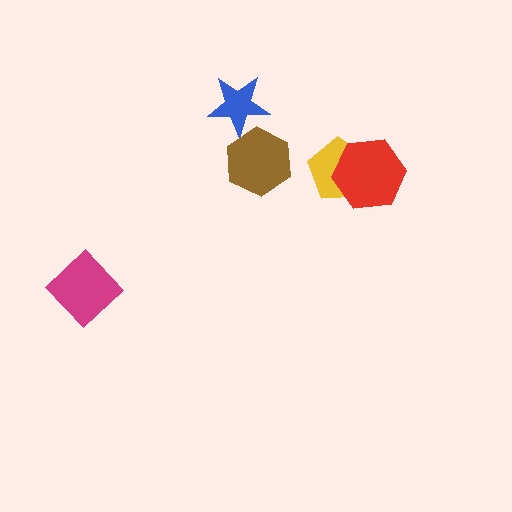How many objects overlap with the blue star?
1 object overlaps with the blue star.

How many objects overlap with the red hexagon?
1 object overlaps with the red hexagon.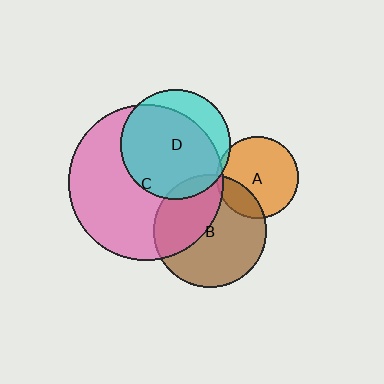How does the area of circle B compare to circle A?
Approximately 1.9 times.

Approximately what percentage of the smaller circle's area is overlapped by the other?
Approximately 5%.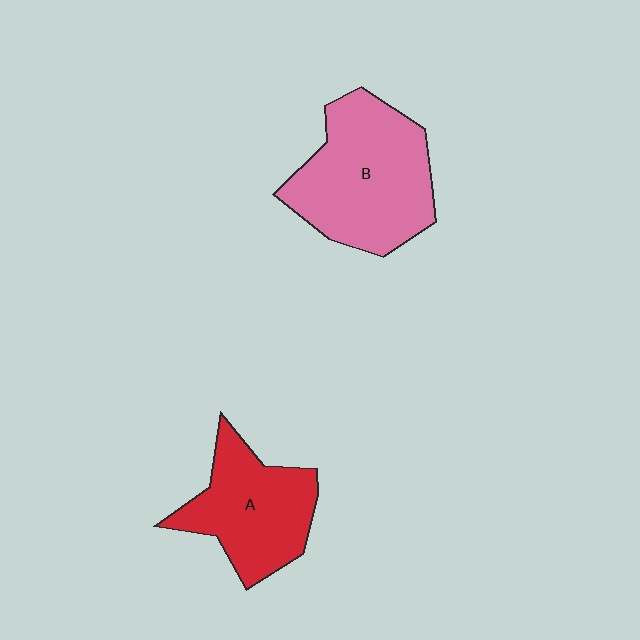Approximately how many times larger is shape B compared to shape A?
Approximately 1.3 times.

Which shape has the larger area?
Shape B (pink).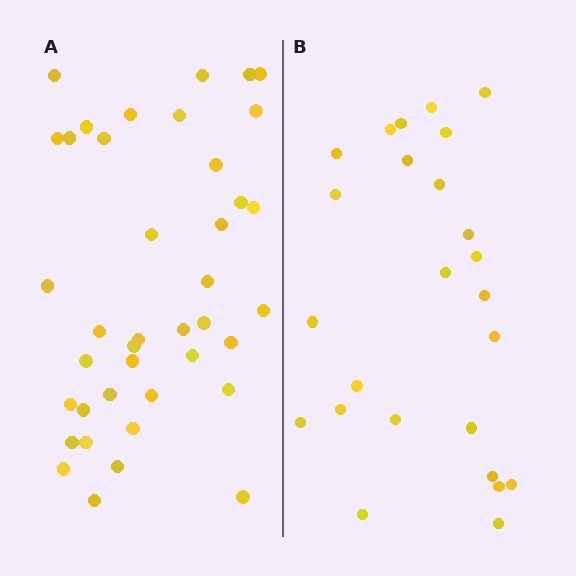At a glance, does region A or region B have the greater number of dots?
Region A (the left region) has more dots.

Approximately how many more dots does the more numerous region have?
Region A has approximately 15 more dots than region B.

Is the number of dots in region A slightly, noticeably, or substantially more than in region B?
Region A has substantially more. The ratio is roughly 1.6 to 1.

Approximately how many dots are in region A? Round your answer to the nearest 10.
About 40 dots.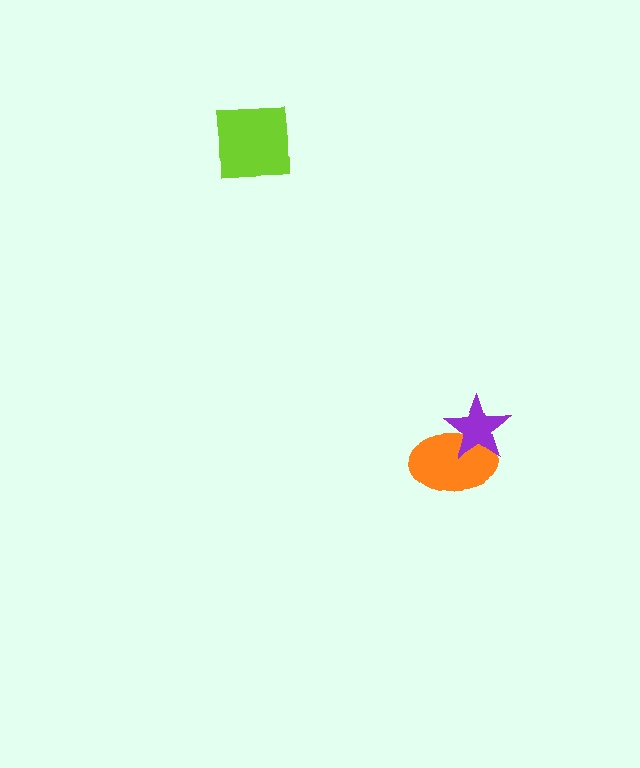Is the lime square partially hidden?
No, no other shape covers it.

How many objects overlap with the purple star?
1 object overlaps with the purple star.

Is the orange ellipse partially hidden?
Yes, it is partially covered by another shape.